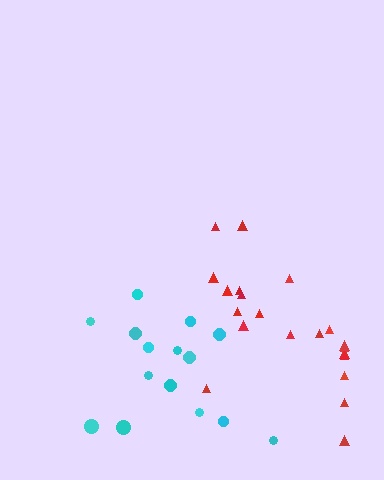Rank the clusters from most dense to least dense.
cyan, red.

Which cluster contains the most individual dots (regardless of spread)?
Red (22).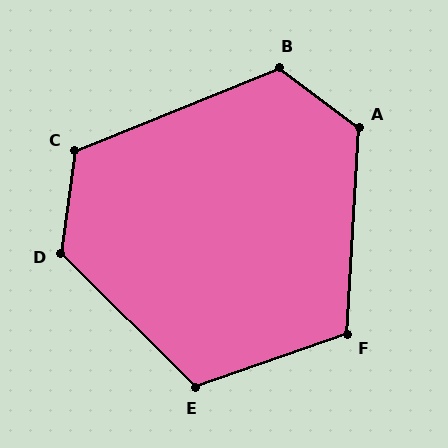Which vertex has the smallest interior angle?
F, at approximately 112 degrees.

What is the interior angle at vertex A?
Approximately 124 degrees (obtuse).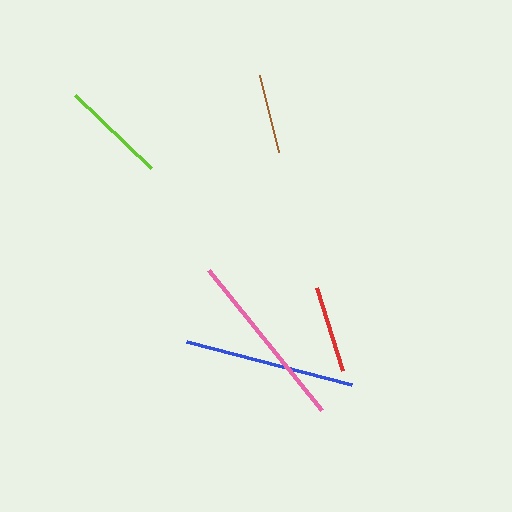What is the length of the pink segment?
The pink segment is approximately 179 pixels long.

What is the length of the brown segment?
The brown segment is approximately 80 pixels long.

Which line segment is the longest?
The pink line is the longest at approximately 179 pixels.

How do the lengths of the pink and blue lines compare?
The pink and blue lines are approximately the same length.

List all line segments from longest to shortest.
From longest to shortest: pink, blue, lime, red, brown.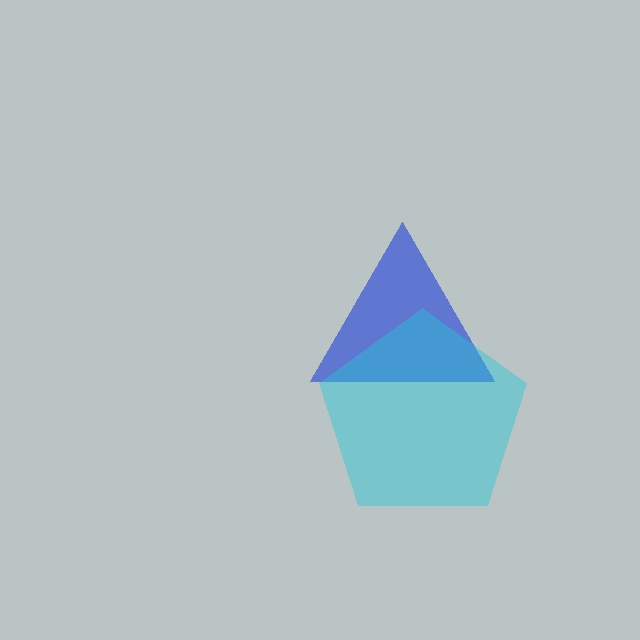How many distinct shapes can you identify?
There are 2 distinct shapes: a blue triangle, a cyan pentagon.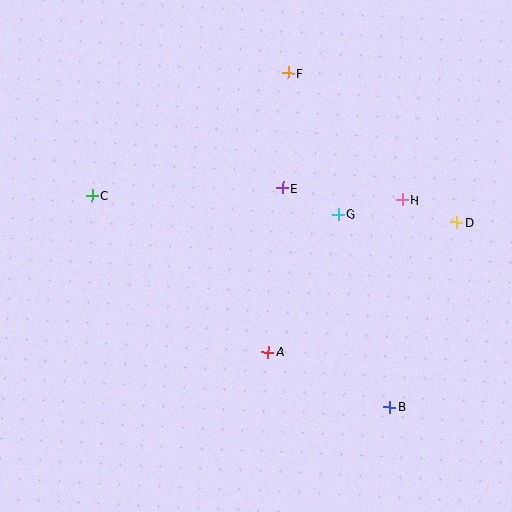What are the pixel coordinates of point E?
Point E is at (282, 188).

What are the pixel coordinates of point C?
Point C is at (92, 195).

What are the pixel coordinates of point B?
Point B is at (390, 407).